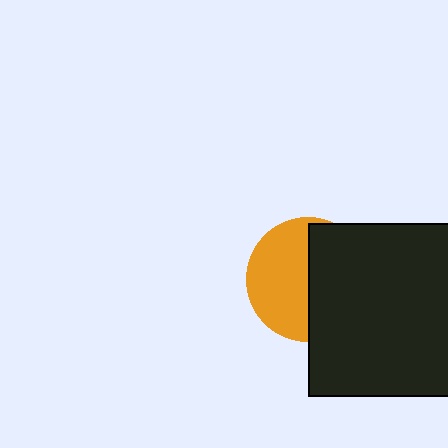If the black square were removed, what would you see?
You would see the complete orange circle.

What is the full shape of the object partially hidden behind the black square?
The partially hidden object is an orange circle.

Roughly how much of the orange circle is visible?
About half of it is visible (roughly 50%).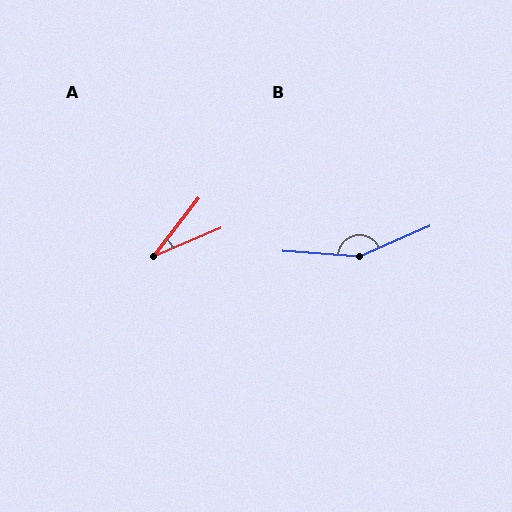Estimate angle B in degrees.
Approximately 152 degrees.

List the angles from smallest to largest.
A (29°), B (152°).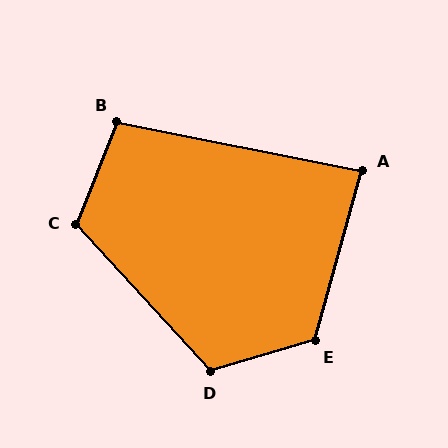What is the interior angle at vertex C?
Approximately 116 degrees (obtuse).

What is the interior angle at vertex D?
Approximately 116 degrees (obtuse).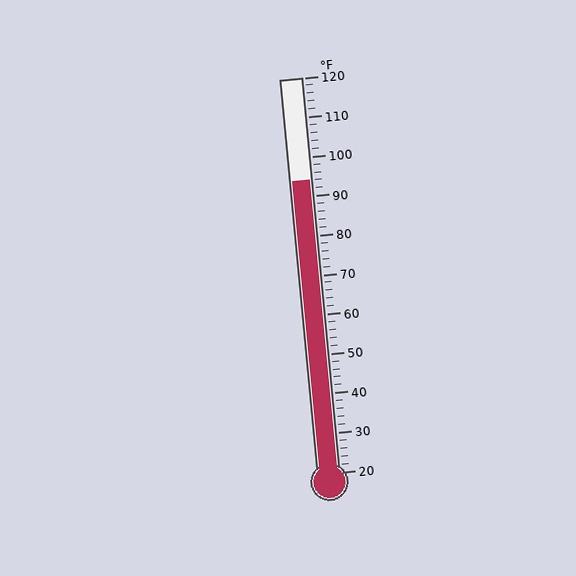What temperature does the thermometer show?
The thermometer shows approximately 94°F.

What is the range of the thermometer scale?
The thermometer scale ranges from 20°F to 120°F.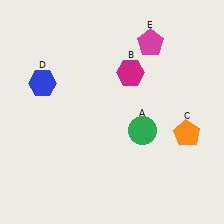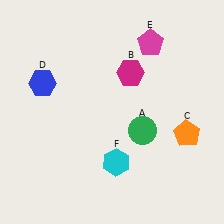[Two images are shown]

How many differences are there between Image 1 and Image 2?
There is 1 difference between the two images.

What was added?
A cyan hexagon (F) was added in Image 2.